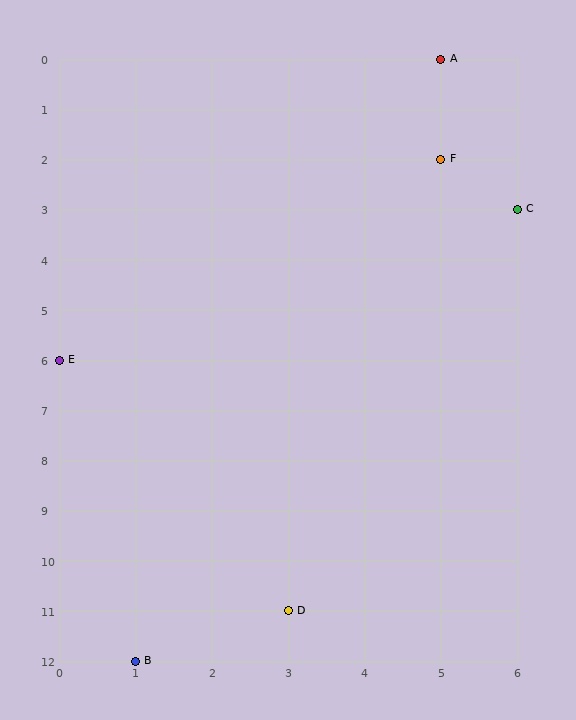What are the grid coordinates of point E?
Point E is at grid coordinates (0, 6).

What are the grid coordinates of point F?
Point F is at grid coordinates (5, 2).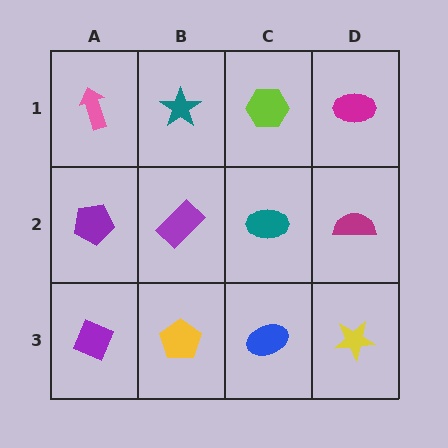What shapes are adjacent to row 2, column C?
A lime hexagon (row 1, column C), a blue ellipse (row 3, column C), a purple rectangle (row 2, column B), a magenta semicircle (row 2, column D).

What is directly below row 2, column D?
A yellow star.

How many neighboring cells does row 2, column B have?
4.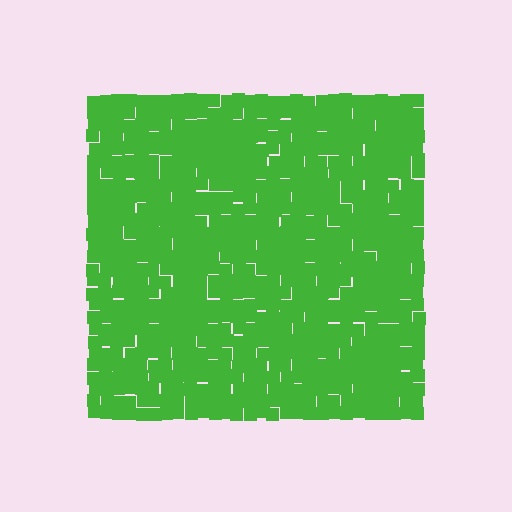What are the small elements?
The small elements are squares.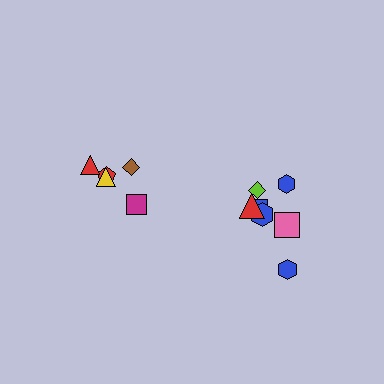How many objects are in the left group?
There are 5 objects.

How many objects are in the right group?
There are 7 objects.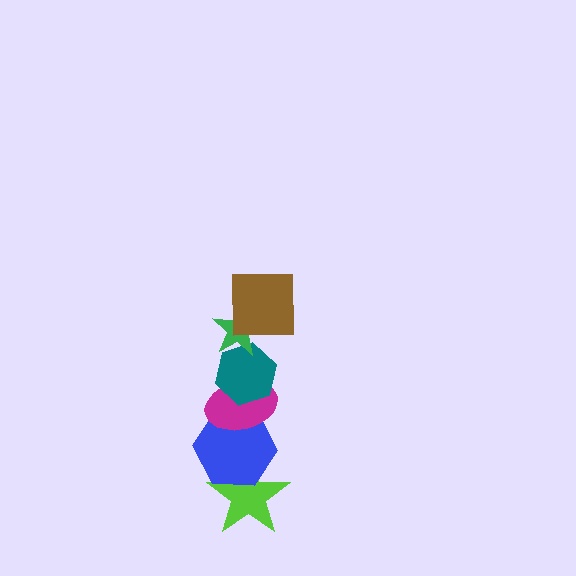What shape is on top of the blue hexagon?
The magenta ellipse is on top of the blue hexagon.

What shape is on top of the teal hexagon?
The green star is on top of the teal hexagon.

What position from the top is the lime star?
The lime star is 6th from the top.